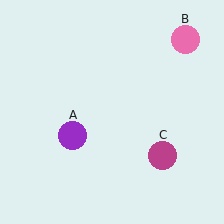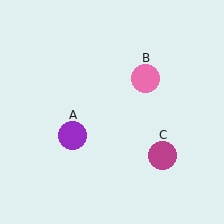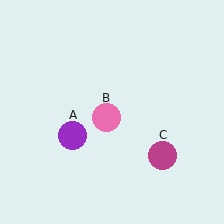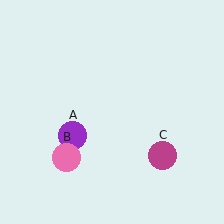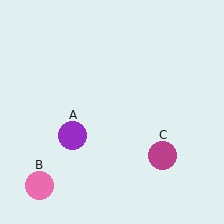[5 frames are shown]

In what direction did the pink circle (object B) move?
The pink circle (object B) moved down and to the left.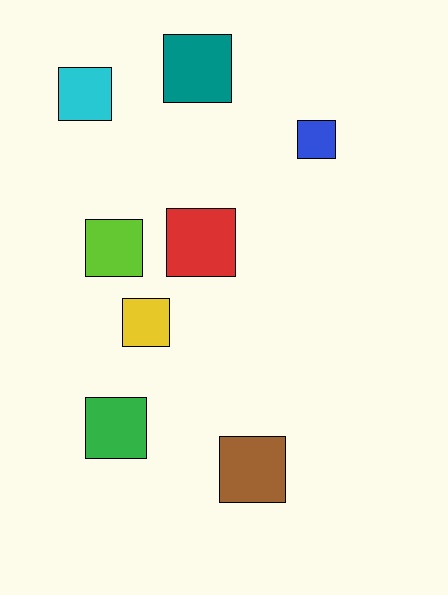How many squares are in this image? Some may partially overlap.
There are 8 squares.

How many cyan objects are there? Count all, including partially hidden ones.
There is 1 cyan object.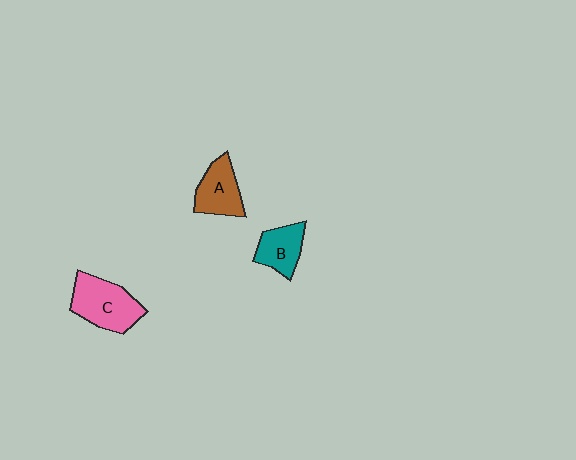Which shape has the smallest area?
Shape B (teal).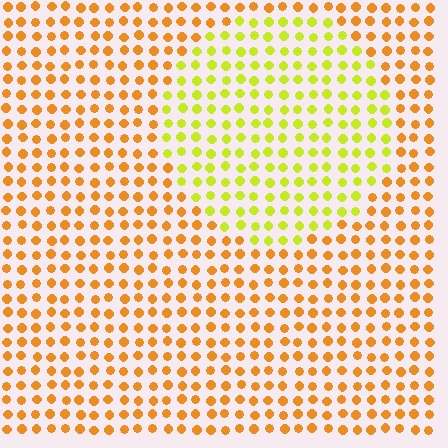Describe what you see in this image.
The image is filled with small orange elements in a uniform arrangement. A circle-shaped region is visible where the elements are tinted to a slightly different hue, forming a subtle color boundary.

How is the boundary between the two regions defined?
The boundary is defined purely by a slight shift in hue (about 40 degrees). Spacing, size, and orientation are identical on both sides.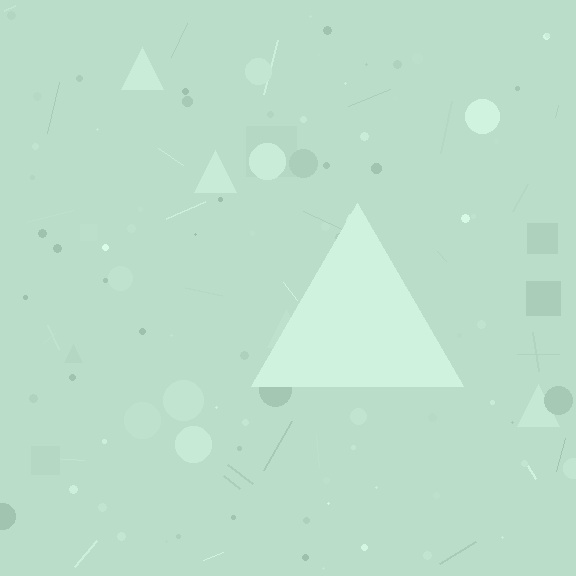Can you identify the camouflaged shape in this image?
The camouflaged shape is a triangle.